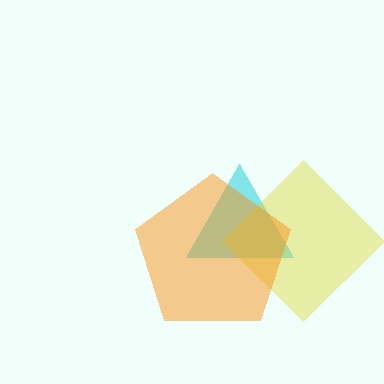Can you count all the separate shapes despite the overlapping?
Yes, there are 3 separate shapes.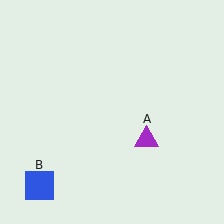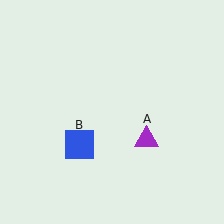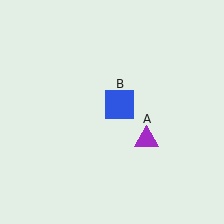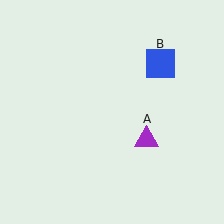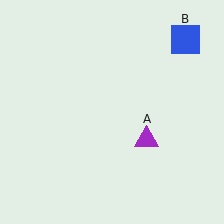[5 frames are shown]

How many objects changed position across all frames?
1 object changed position: blue square (object B).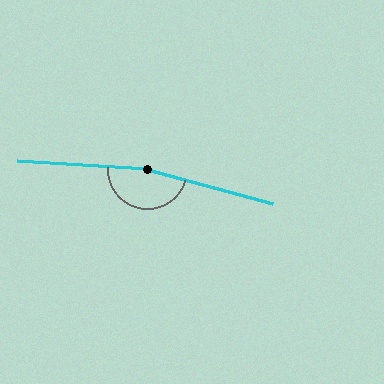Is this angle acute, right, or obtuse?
It is obtuse.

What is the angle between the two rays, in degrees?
Approximately 168 degrees.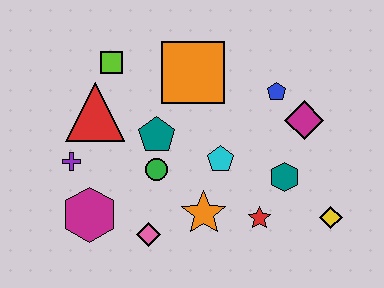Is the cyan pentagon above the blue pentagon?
No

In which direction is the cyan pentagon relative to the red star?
The cyan pentagon is above the red star.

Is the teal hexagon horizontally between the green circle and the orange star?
No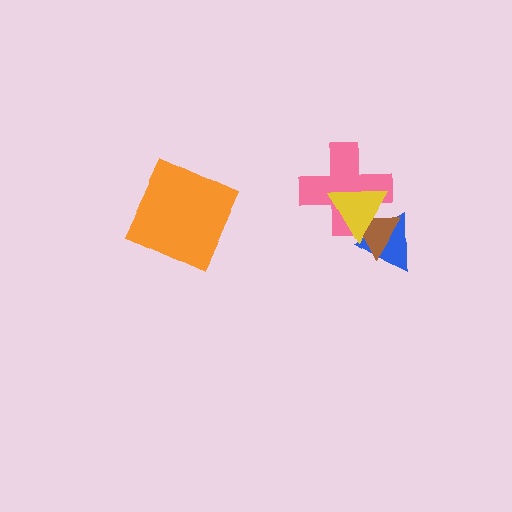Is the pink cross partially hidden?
Yes, it is partially covered by another shape.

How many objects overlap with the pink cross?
3 objects overlap with the pink cross.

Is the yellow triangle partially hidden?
No, no other shape covers it.